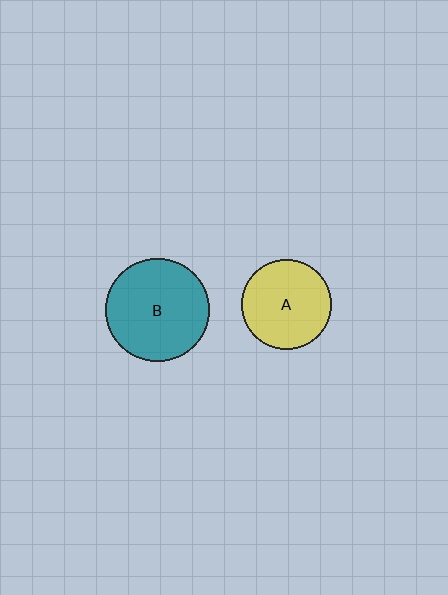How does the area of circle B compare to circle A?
Approximately 1.3 times.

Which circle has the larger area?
Circle B (teal).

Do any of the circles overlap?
No, none of the circles overlap.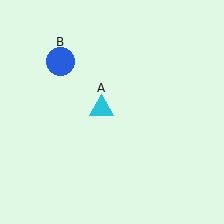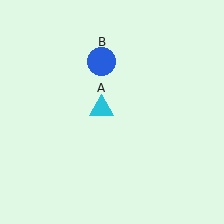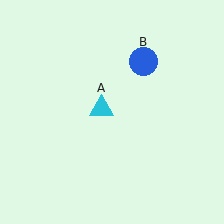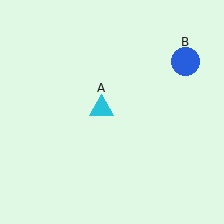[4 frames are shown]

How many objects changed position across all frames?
1 object changed position: blue circle (object B).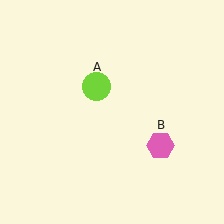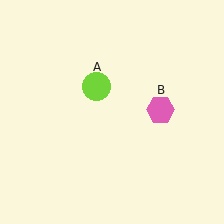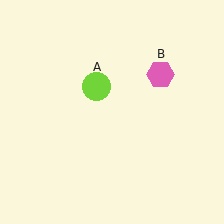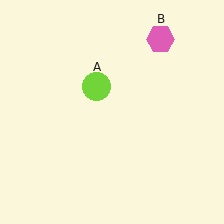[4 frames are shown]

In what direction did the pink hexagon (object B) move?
The pink hexagon (object B) moved up.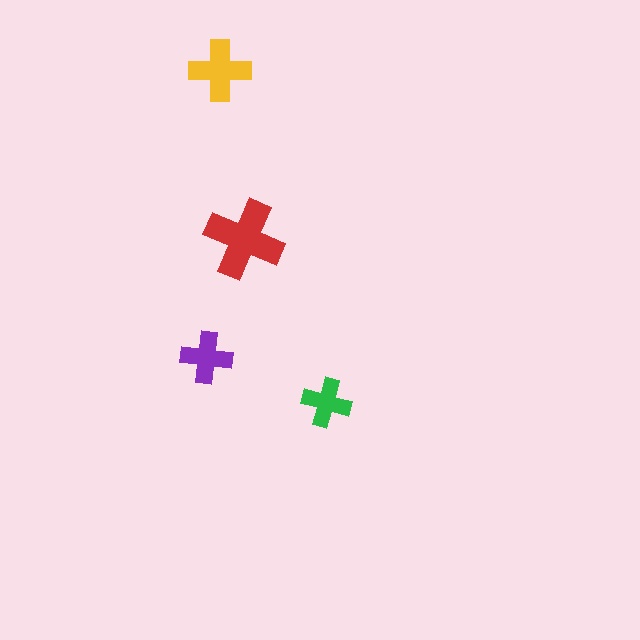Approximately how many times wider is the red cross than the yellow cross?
About 1.5 times wider.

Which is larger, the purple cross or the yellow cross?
The yellow one.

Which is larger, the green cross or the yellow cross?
The yellow one.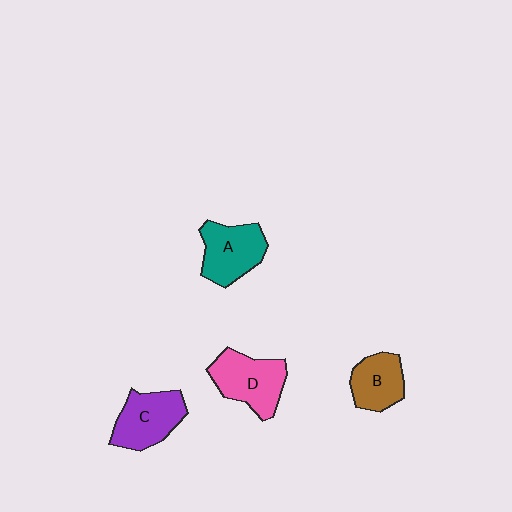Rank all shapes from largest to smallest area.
From largest to smallest: D (pink), A (teal), C (purple), B (brown).